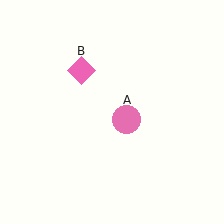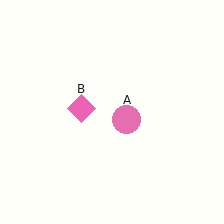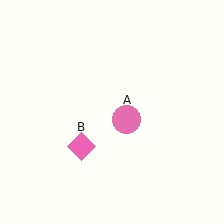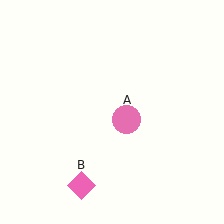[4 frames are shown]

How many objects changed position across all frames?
1 object changed position: pink diamond (object B).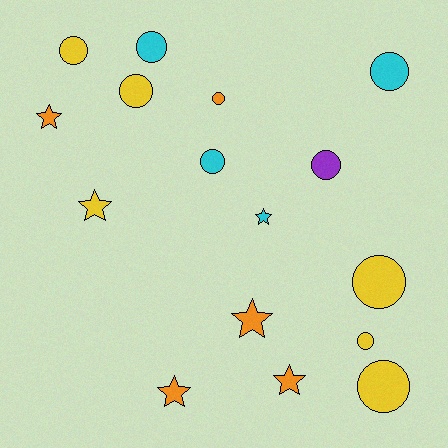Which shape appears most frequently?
Circle, with 10 objects.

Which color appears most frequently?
Yellow, with 6 objects.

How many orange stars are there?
There are 4 orange stars.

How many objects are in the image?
There are 16 objects.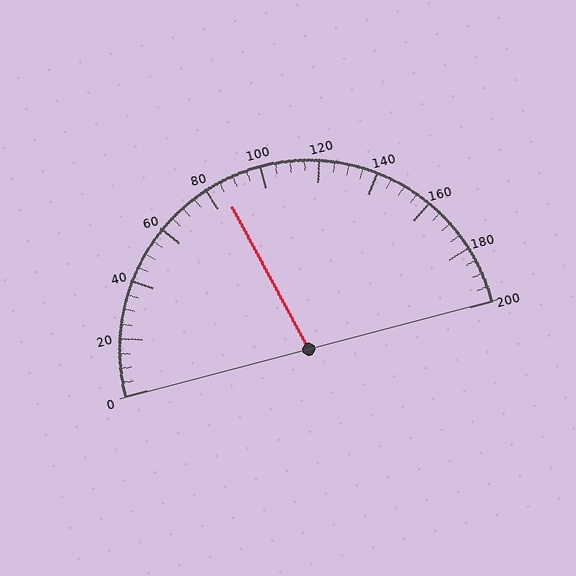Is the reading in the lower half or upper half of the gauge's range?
The reading is in the lower half of the range (0 to 200).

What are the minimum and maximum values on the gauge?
The gauge ranges from 0 to 200.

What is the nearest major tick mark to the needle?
The nearest major tick mark is 80.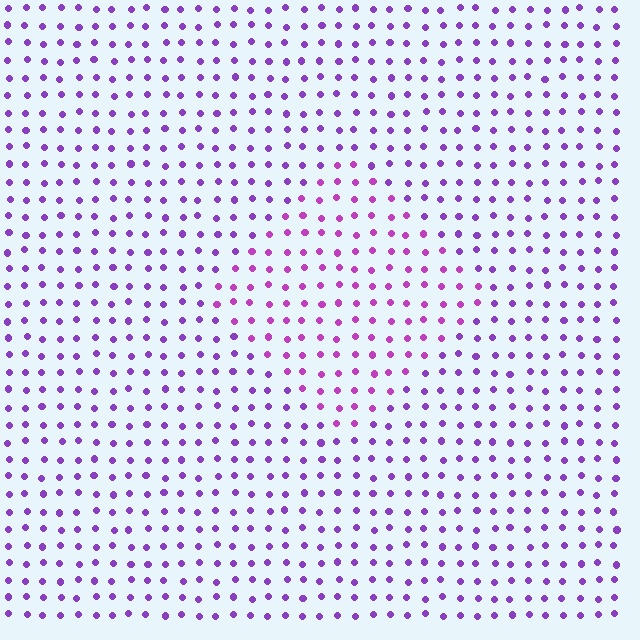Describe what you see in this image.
The image is filled with small purple elements in a uniform arrangement. A diamond-shaped region is visible where the elements are tinted to a slightly different hue, forming a subtle color boundary.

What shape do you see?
I see a diamond.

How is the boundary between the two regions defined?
The boundary is defined purely by a slight shift in hue (about 26 degrees). Spacing, size, and orientation are identical on both sides.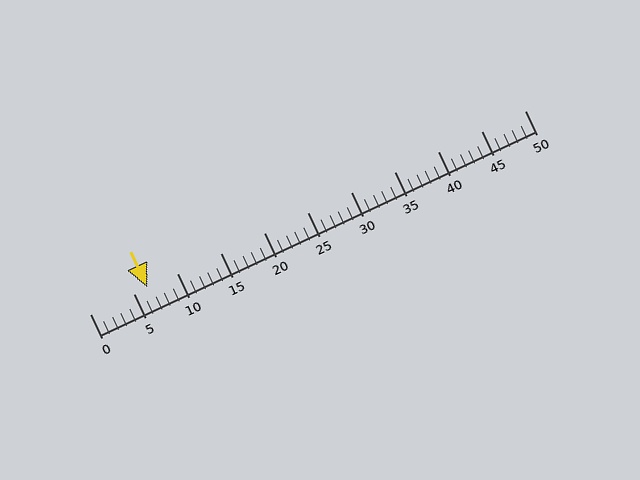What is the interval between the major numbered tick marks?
The major tick marks are spaced 5 units apart.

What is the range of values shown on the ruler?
The ruler shows values from 0 to 50.